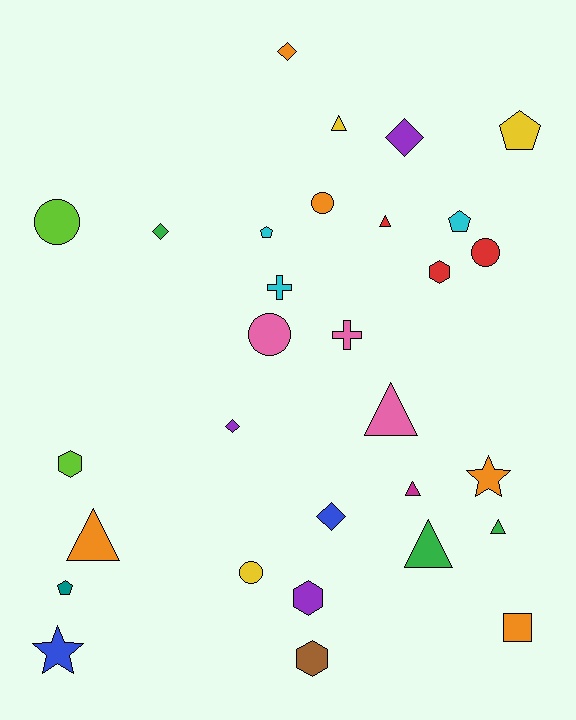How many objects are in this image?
There are 30 objects.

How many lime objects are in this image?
There are 2 lime objects.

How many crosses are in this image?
There are 2 crosses.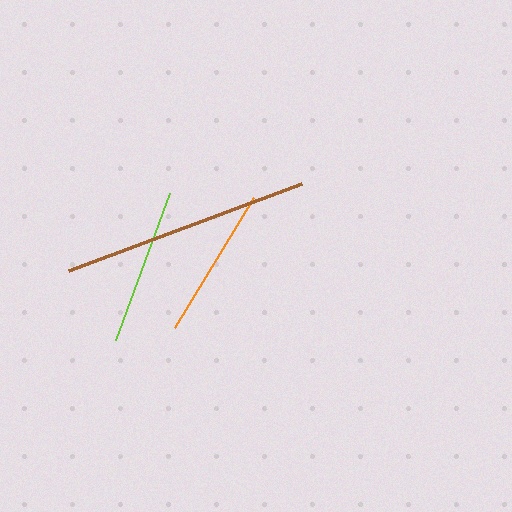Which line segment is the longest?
The brown line is the longest at approximately 249 pixels.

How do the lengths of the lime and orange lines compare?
The lime and orange lines are approximately the same length.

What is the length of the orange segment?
The orange segment is approximately 152 pixels long.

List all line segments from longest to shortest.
From longest to shortest: brown, lime, orange.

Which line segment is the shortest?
The orange line is the shortest at approximately 152 pixels.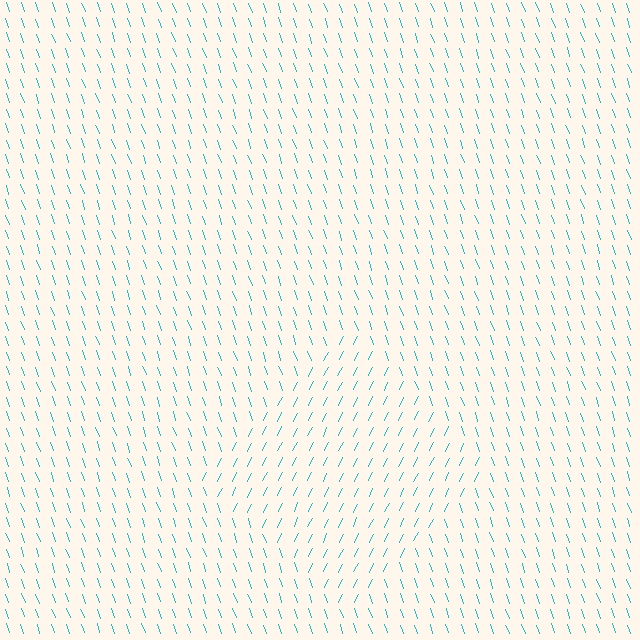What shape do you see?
I see a diamond.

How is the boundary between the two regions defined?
The boundary is defined purely by a change in line orientation (approximately 45 degrees difference). All lines are the same color and thickness.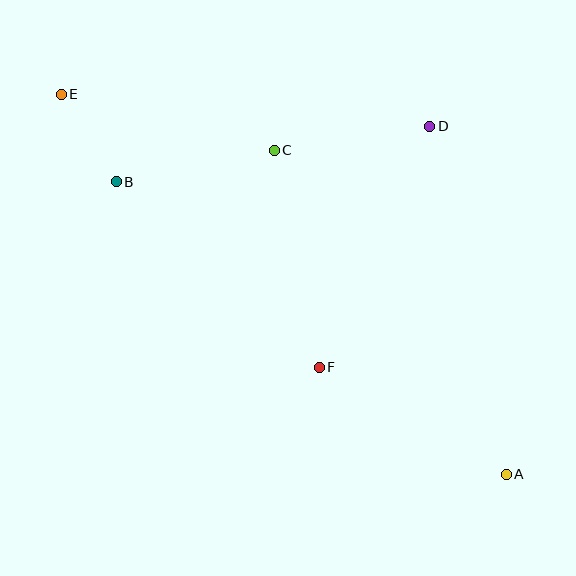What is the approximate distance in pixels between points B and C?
The distance between B and C is approximately 161 pixels.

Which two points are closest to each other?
Points B and E are closest to each other.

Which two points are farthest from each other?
Points A and E are farthest from each other.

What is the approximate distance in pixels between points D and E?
The distance between D and E is approximately 370 pixels.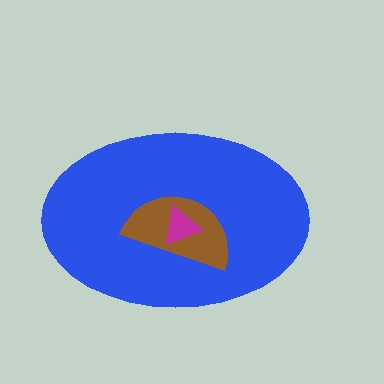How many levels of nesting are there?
3.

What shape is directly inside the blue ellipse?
The brown semicircle.